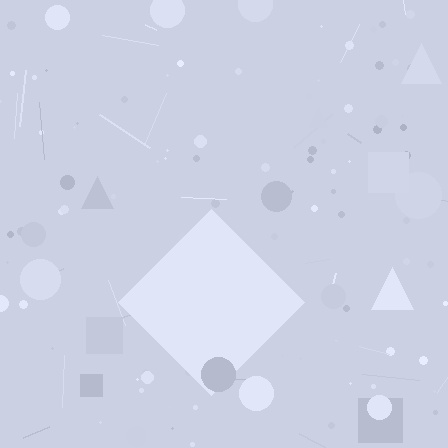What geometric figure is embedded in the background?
A diamond is embedded in the background.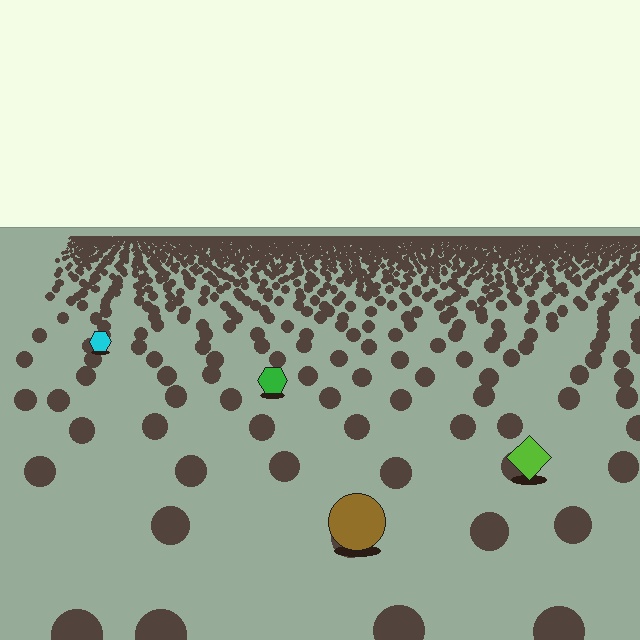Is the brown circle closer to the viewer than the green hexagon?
Yes. The brown circle is closer — you can tell from the texture gradient: the ground texture is coarser near it.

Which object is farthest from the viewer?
The cyan hexagon is farthest from the viewer. It appears smaller and the ground texture around it is denser.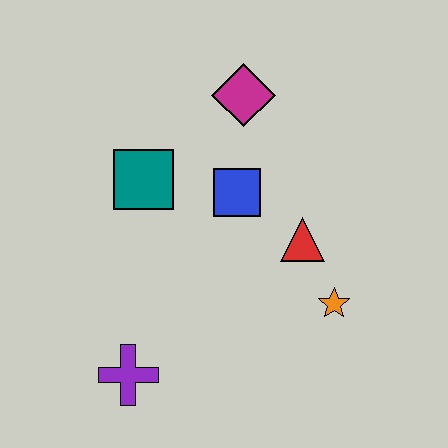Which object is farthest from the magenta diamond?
The purple cross is farthest from the magenta diamond.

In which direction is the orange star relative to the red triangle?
The orange star is below the red triangle.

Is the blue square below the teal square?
Yes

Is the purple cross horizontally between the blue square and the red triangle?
No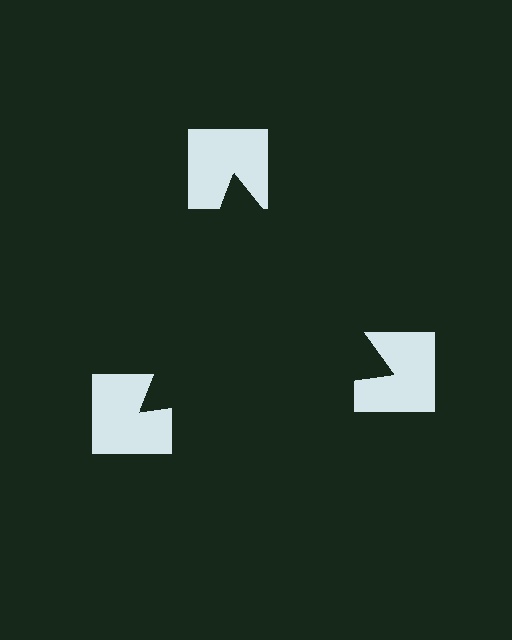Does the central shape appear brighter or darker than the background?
It typically appears slightly darker than the background, even though no actual brightness change is drawn.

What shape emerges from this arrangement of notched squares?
An illusory triangle — its edges are inferred from the aligned wedge cuts in the notched squares, not physically drawn.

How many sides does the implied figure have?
3 sides.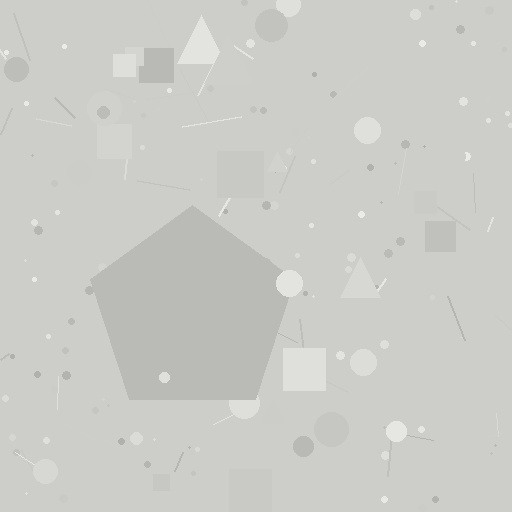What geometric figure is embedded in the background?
A pentagon is embedded in the background.